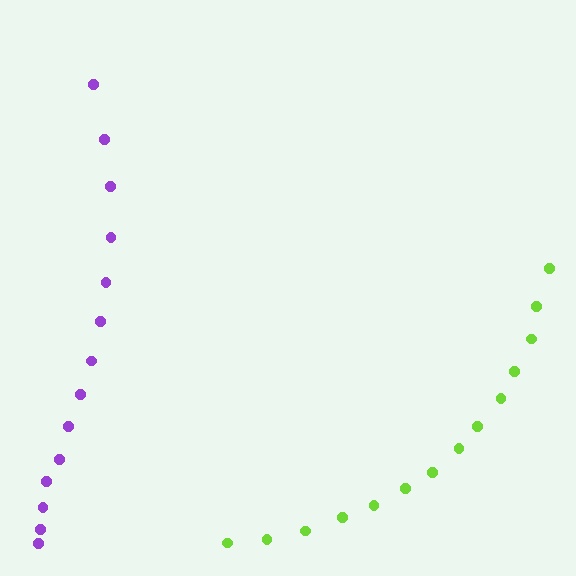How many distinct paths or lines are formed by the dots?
There are 2 distinct paths.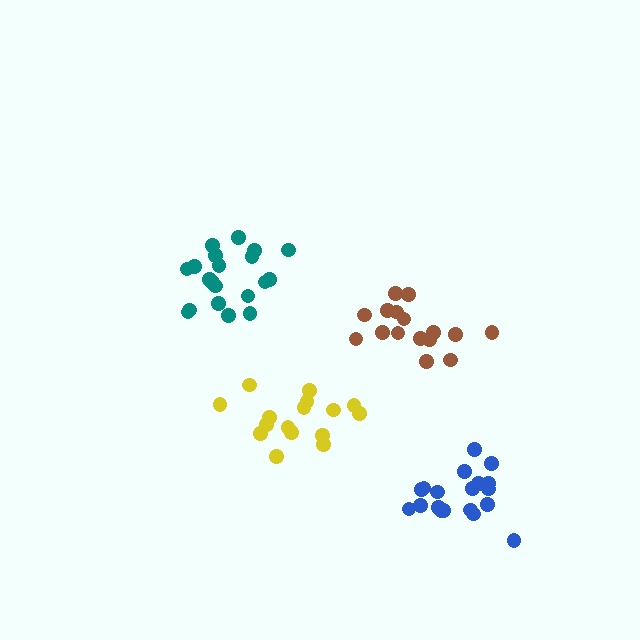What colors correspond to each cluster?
The clusters are colored: teal, yellow, blue, brown.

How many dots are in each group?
Group 1: 21 dots, Group 2: 16 dots, Group 3: 19 dots, Group 4: 16 dots (72 total).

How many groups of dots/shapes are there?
There are 4 groups.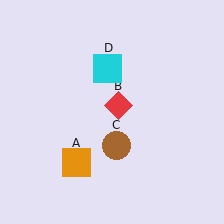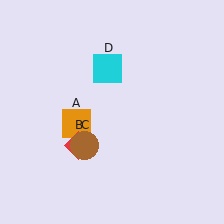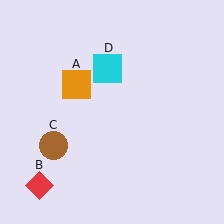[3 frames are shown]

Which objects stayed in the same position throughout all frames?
Cyan square (object D) remained stationary.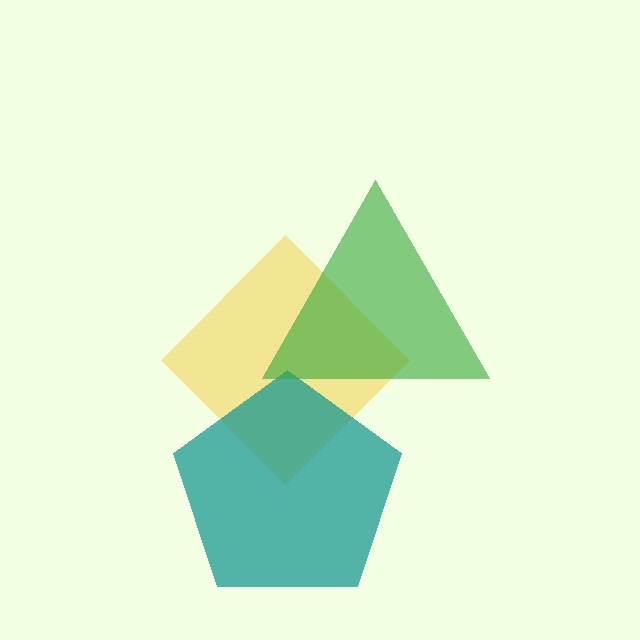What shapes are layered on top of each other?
The layered shapes are: a yellow diamond, a teal pentagon, a green triangle.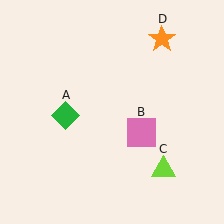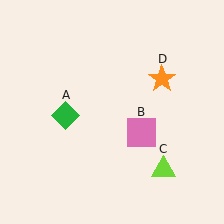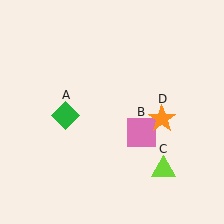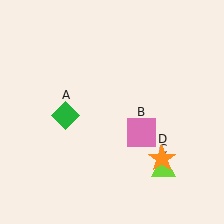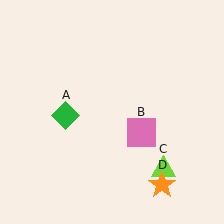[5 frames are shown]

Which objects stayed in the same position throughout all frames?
Green diamond (object A) and pink square (object B) and lime triangle (object C) remained stationary.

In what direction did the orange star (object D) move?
The orange star (object D) moved down.